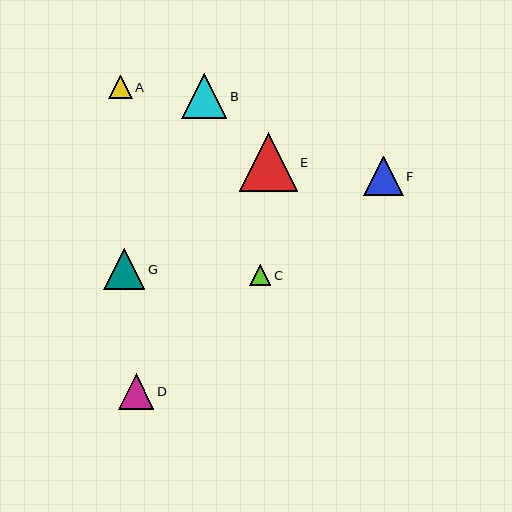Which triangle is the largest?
Triangle E is the largest with a size of approximately 58 pixels.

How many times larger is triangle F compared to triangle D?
Triangle F is approximately 1.1 times the size of triangle D.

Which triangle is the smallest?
Triangle C is the smallest with a size of approximately 22 pixels.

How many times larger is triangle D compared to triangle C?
Triangle D is approximately 1.6 times the size of triangle C.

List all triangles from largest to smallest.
From largest to smallest: E, B, G, F, D, A, C.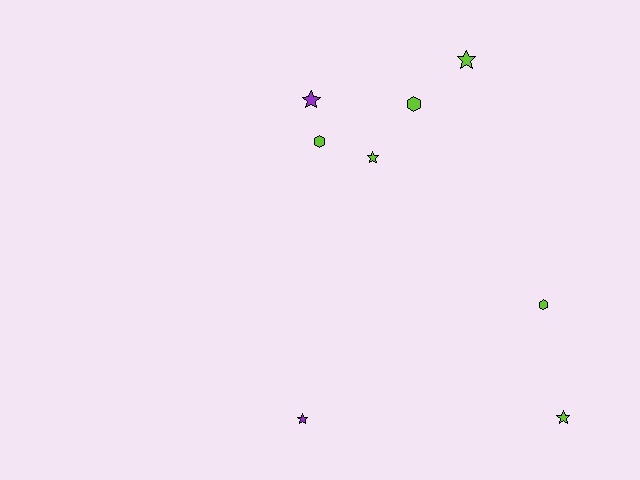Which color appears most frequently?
Lime, with 6 objects.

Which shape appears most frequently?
Star, with 5 objects.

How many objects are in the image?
There are 8 objects.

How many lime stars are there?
There are 3 lime stars.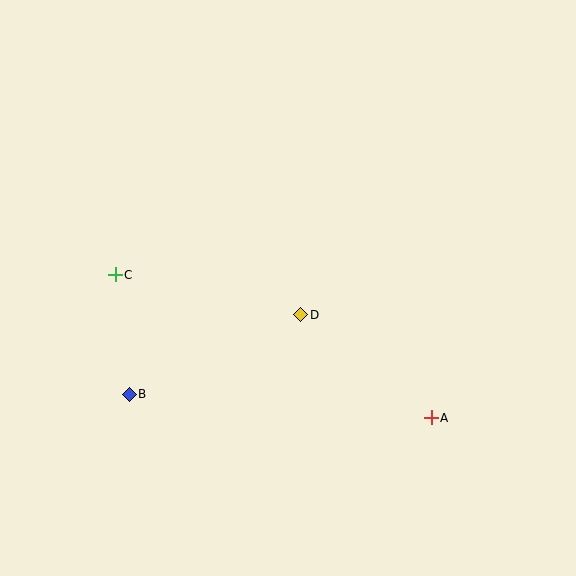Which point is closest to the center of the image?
Point D at (301, 315) is closest to the center.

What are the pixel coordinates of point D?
Point D is at (301, 315).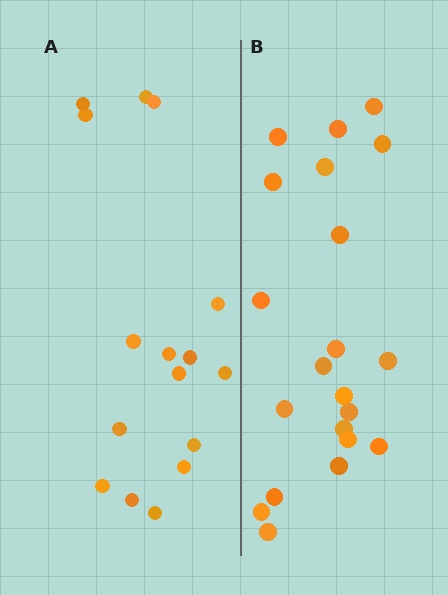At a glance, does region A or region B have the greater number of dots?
Region B (the right region) has more dots.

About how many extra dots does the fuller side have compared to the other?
Region B has about 5 more dots than region A.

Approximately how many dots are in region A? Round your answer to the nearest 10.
About 20 dots. (The exact count is 16, which rounds to 20.)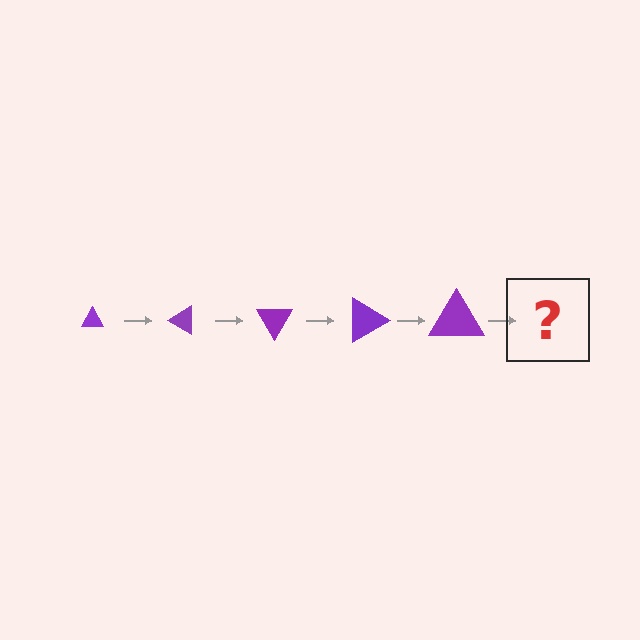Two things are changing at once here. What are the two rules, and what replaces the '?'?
The two rules are that the triangle grows larger each step and it rotates 30 degrees each step. The '?' should be a triangle, larger than the previous one and rotated 150 degrees from the start.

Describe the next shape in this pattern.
It should be a triangle, larger than the previous one and rotated 150 degrees from the start.